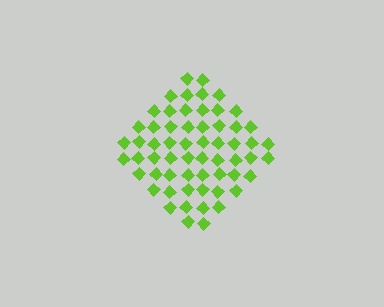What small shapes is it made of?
It is made of small diamonds.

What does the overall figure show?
The overall figure shows a diamond.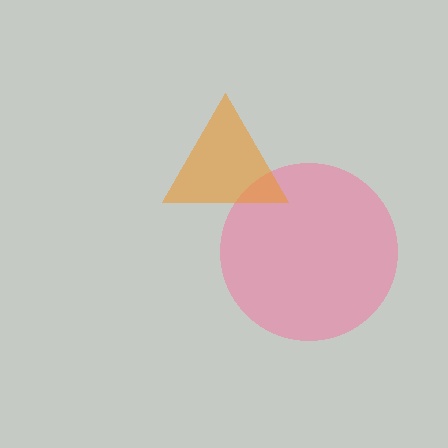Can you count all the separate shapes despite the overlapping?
Yes, there are 2 separate shapes.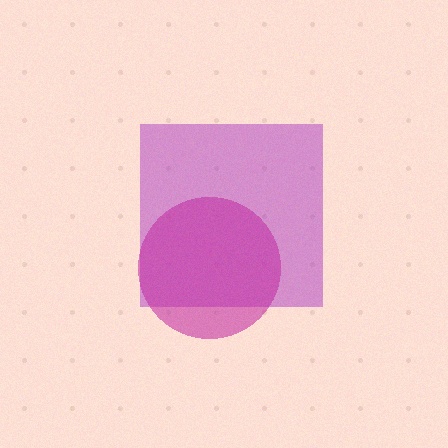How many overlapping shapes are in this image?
There are 2 overlapping shapes in the image.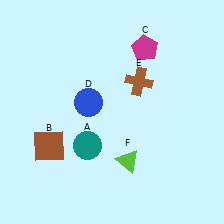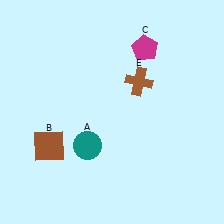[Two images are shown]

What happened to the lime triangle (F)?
The lime triangle (F) was removed in Image 2. It was in the bottom-right area of Image 1.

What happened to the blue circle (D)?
The blue circle (D) was removed in Image 2. It was in the top-left area of Image 1.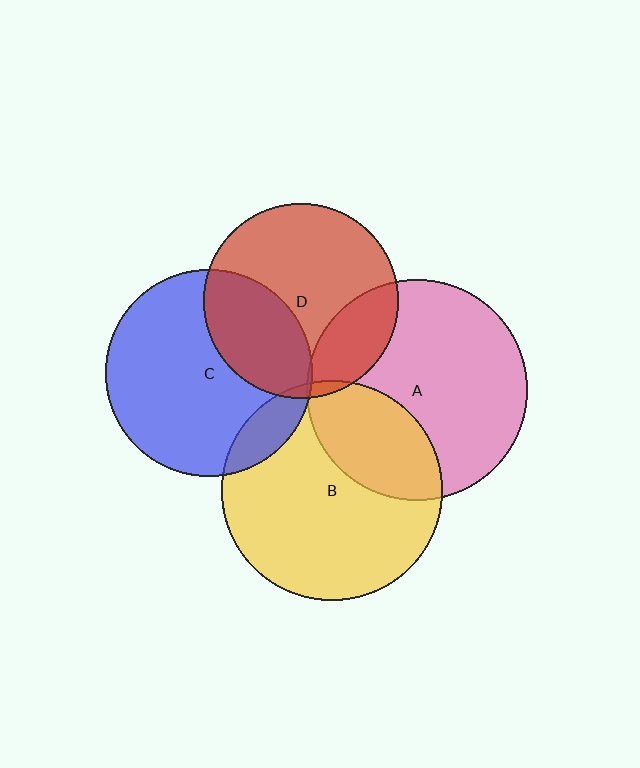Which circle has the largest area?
Circle A (pink).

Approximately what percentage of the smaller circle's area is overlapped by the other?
Approximately 5%.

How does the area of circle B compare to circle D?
Approximately 1.3 times.